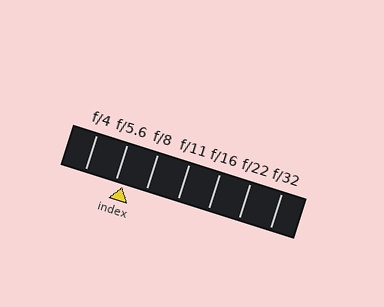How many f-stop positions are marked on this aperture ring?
There are 7 f-stop positions marked.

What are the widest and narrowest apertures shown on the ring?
The widest aperture shown is f/4 and the narrowest is f/32.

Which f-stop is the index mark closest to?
The index mark is closest to f/5.6.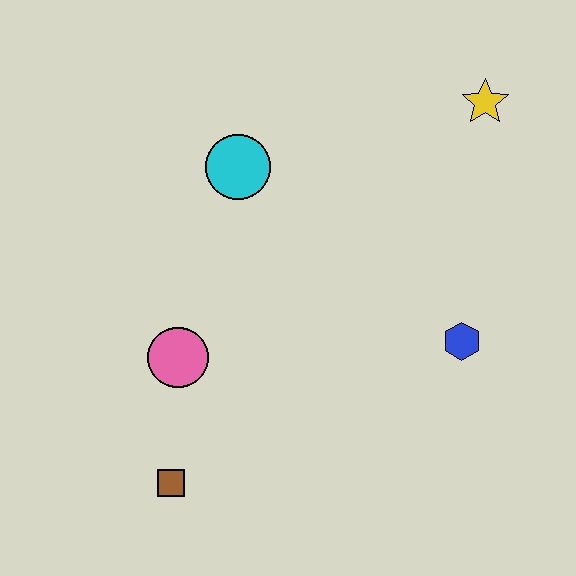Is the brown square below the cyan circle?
Yes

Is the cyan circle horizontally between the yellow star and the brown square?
Yes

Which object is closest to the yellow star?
The blue hexagon is closest to the yellow star.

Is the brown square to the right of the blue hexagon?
No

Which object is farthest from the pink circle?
The yellow star is farthest from the pink circle.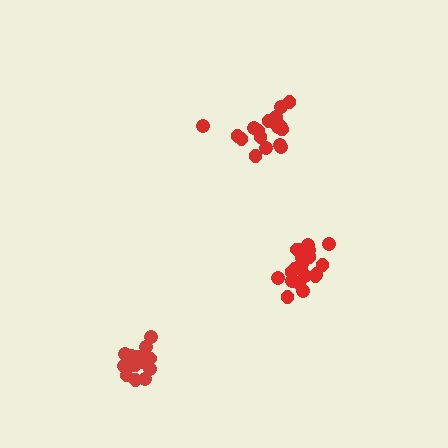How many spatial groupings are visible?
There are 3 spatial groupings.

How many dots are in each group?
Group 1: 18 dots, Group 2: 15 dots, Group 3: 21 dots (54 total).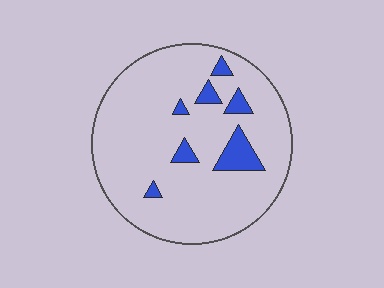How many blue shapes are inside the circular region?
7.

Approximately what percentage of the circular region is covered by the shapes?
Approximately 10%.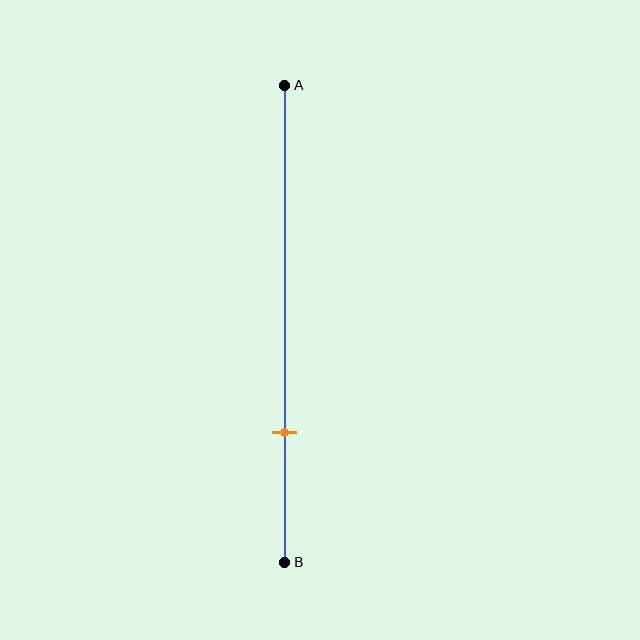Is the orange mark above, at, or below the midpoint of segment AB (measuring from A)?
The orange mark is below the midpoint of segment AB.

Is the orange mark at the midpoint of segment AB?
No, the mark is at about 75% from A, not at the 50% midpoint.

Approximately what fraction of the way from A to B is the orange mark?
The orange mark is approximately 75% of the way from A to B.